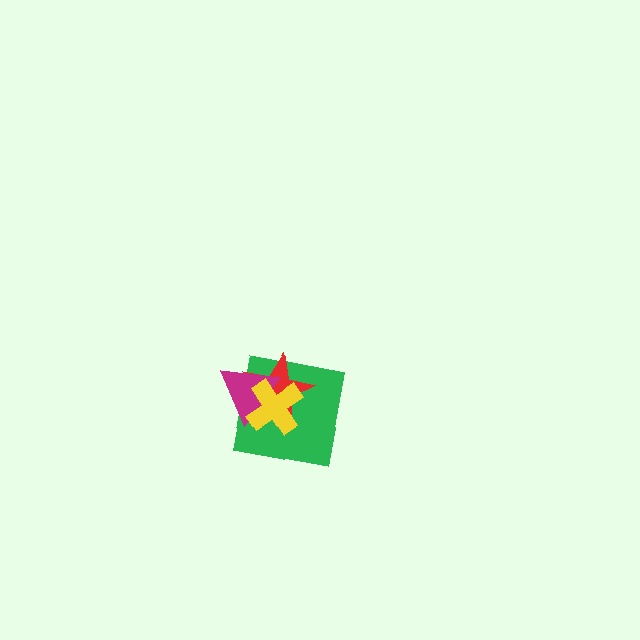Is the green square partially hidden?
Yes, it is partially covered by another shape.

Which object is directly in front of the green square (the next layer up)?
The red star is directly in front of the green square.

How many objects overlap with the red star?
3 objects overlap with the red star.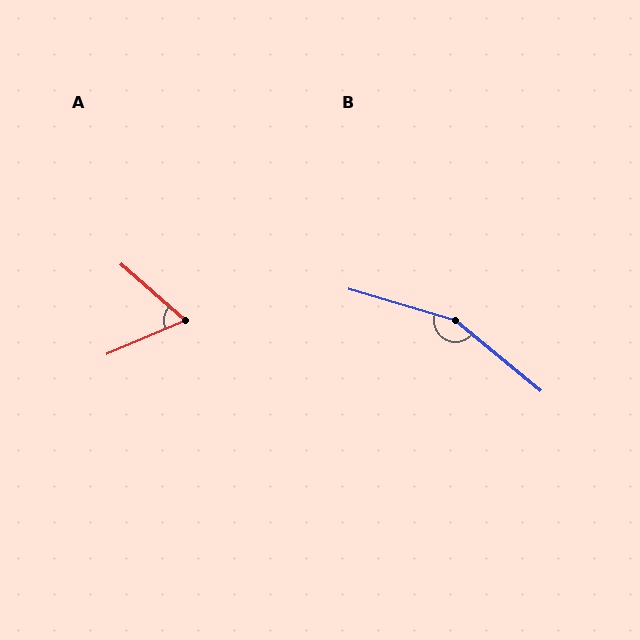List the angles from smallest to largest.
A (64°), B (157°).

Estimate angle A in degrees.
Approximately 64 degrees.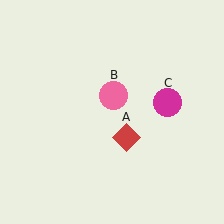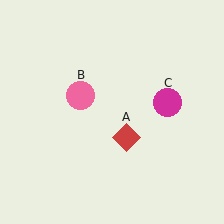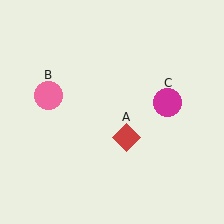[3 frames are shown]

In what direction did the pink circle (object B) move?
The pink circle (object B) moved left.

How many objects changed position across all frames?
1 object changed position: pink circle (object B).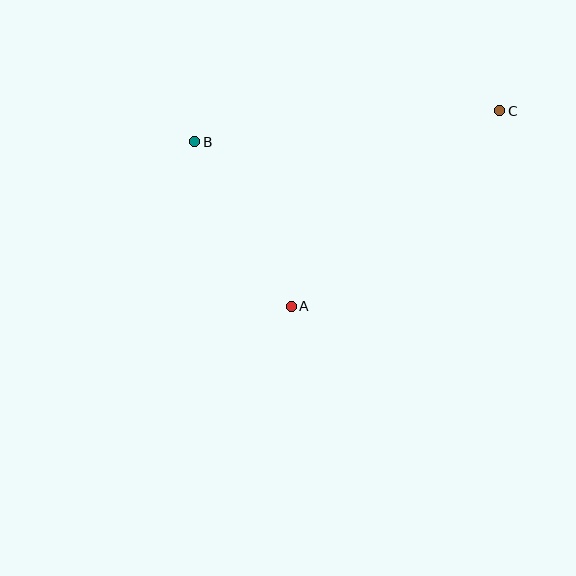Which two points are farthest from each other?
Points B and C are farthest from each other.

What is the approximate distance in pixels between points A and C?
The distance between A and C is approximately 286 pixels.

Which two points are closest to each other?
Points A and B are closest to each other.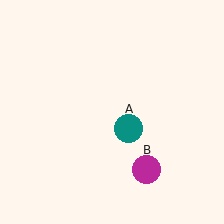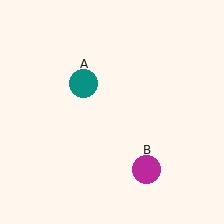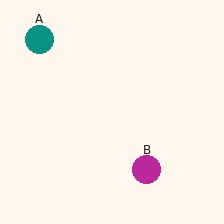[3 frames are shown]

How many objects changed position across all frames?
1 object changed position: teal circle (object A).